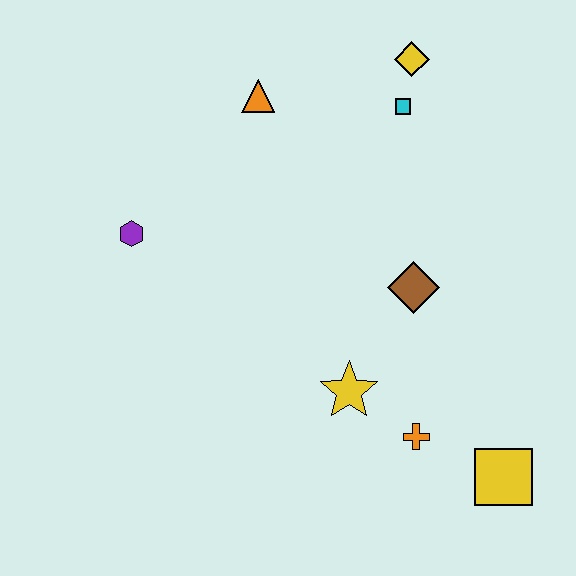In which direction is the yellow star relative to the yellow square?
The yellow star is to the left of the yellow square.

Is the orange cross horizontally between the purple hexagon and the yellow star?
No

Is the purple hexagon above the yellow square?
Yes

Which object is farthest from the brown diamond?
The purple hexagon is farthest from the brown diamond.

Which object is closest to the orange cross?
The yellow star is closest to the orange cross.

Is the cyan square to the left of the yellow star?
No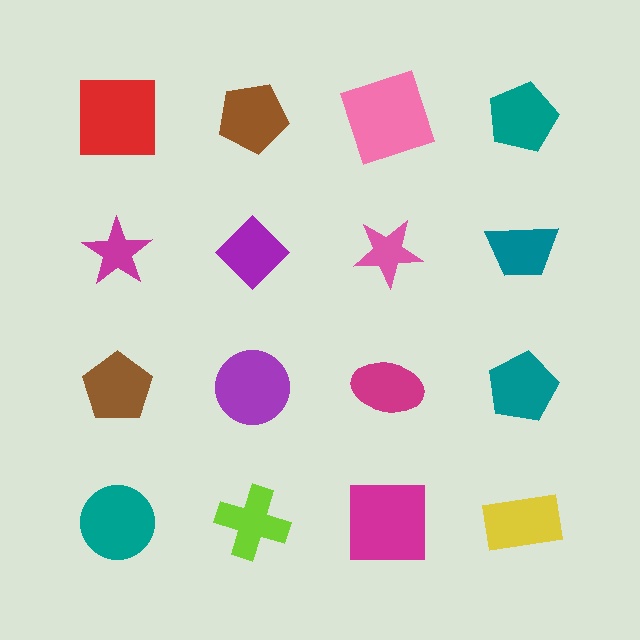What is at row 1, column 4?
A teal pentagon.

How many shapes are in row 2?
4 shapes.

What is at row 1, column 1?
A red square.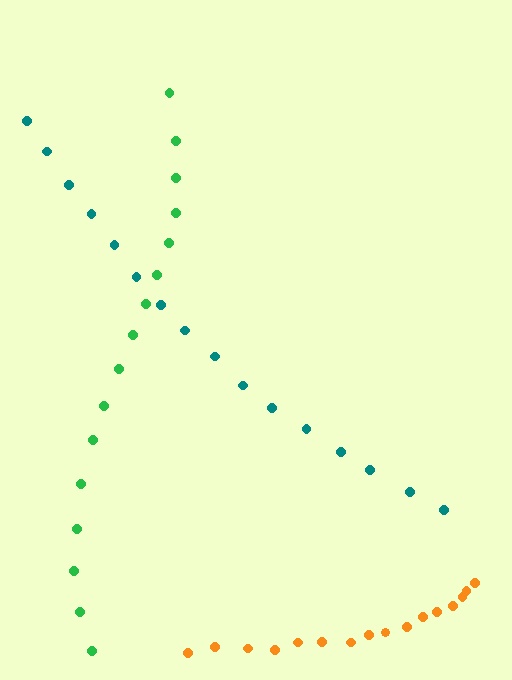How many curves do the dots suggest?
There are 3 distinct paths.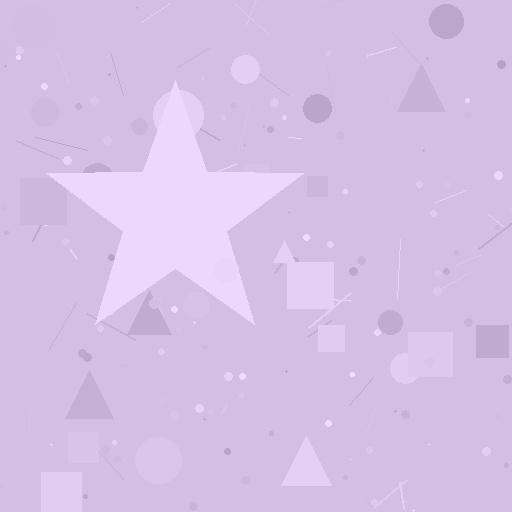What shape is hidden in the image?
A star is hidden in the image.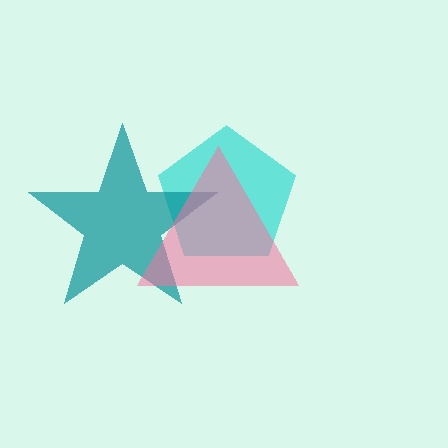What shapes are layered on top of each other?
The layered shapes are: a cyan pentagon, a teal star, a pink triangle.